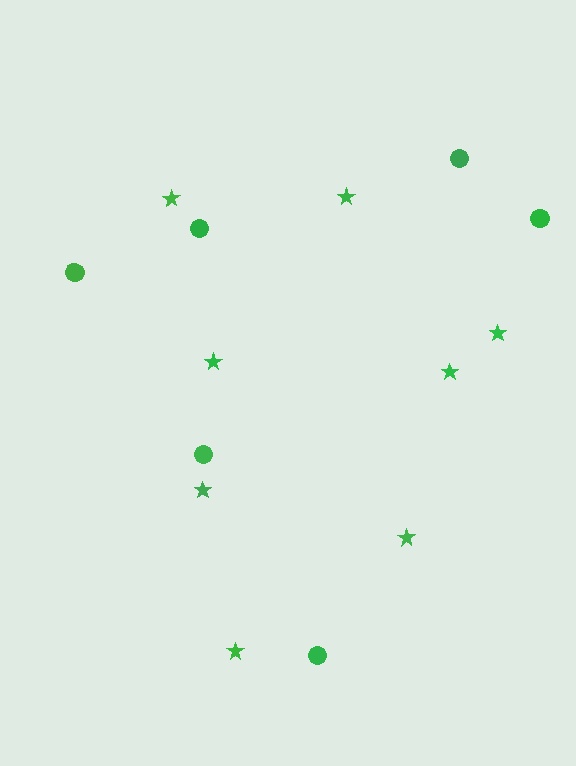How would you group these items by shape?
There are 2 groups: one group of circles (6) and one group of stars (8).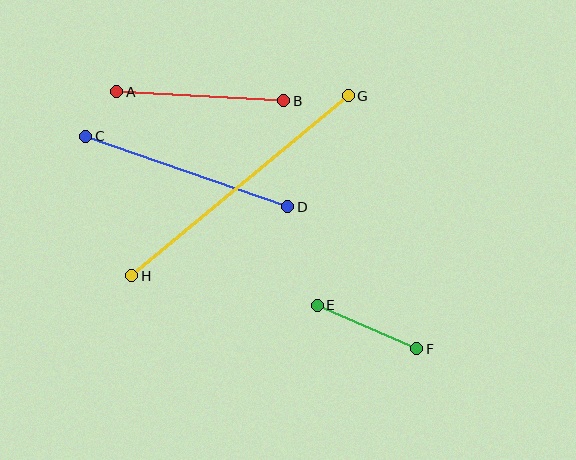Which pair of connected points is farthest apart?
Points G and H are farthest apart.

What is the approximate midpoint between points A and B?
The midpoint is at approximately (200, 96) pixels.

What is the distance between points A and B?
The distance is approximately 167 pixels.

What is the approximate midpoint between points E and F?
The midpoint is at approximately (367, 327) pixels.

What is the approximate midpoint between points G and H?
The midpoint is at approximately (240, 186) pixels.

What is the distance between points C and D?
The distance is approximately 214 pixels.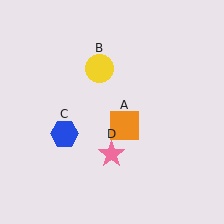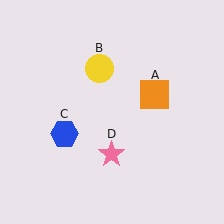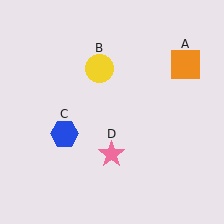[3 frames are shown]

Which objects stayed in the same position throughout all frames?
Yellow circle (object B) and blue hexagon (object C) and pink star (object D) remained stationary.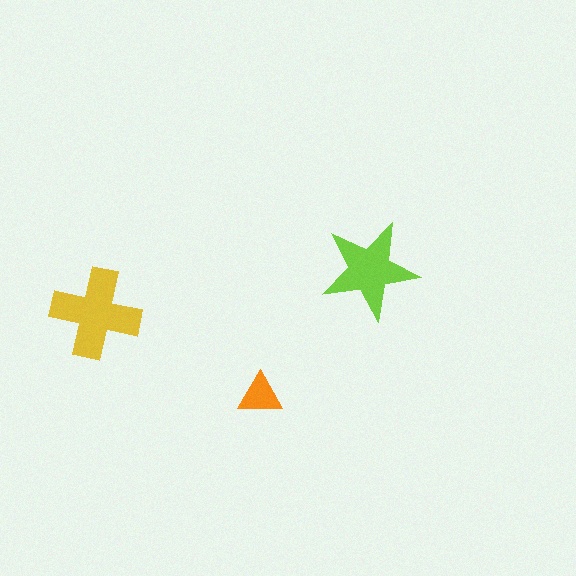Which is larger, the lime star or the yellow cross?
The yellow cross.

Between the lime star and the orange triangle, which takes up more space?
The lime star.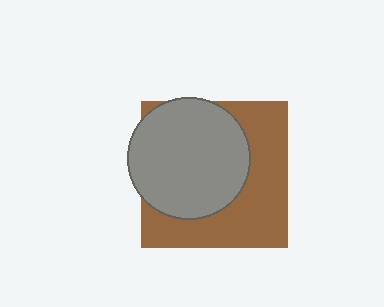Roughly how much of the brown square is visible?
About half of it is visible (roughly 48%).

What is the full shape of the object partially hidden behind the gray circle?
The partially hidden object is a brown square.